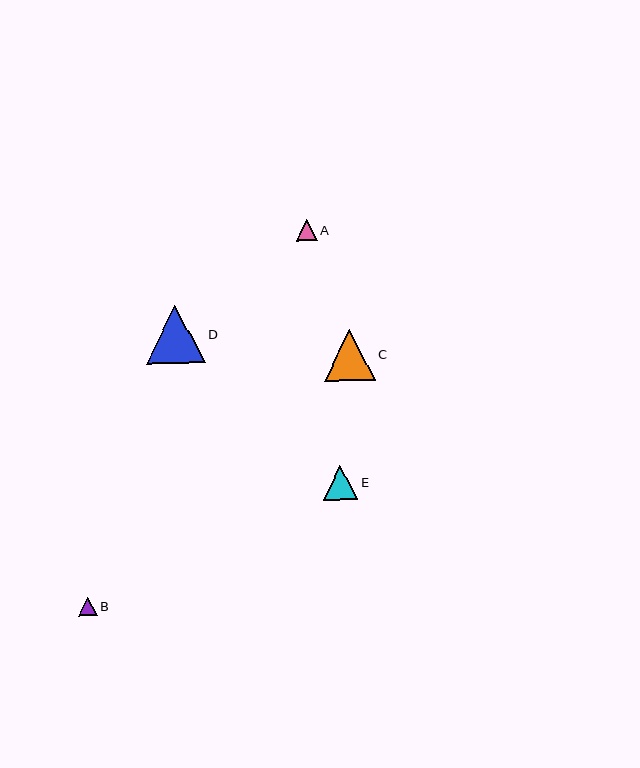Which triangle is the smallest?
Triangle B is the smallest with a size of approximately 18 pixels.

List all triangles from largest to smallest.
From largest to smallest: D, C, E, A, B.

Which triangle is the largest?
Triangle D is the largest with a size of approximately 58 pixels.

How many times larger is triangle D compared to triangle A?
Triangle D is approximately 2.8 times the size of triangle A.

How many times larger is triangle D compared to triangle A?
Triangle D is approximately 2.8 times the size of triangle A.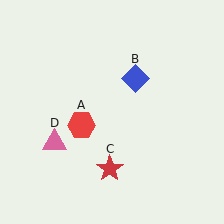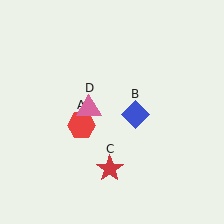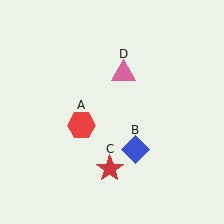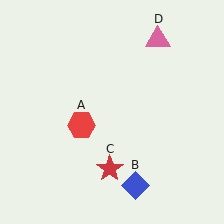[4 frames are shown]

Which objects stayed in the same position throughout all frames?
Red hexagon (object A) and red star (object C) remained stationary.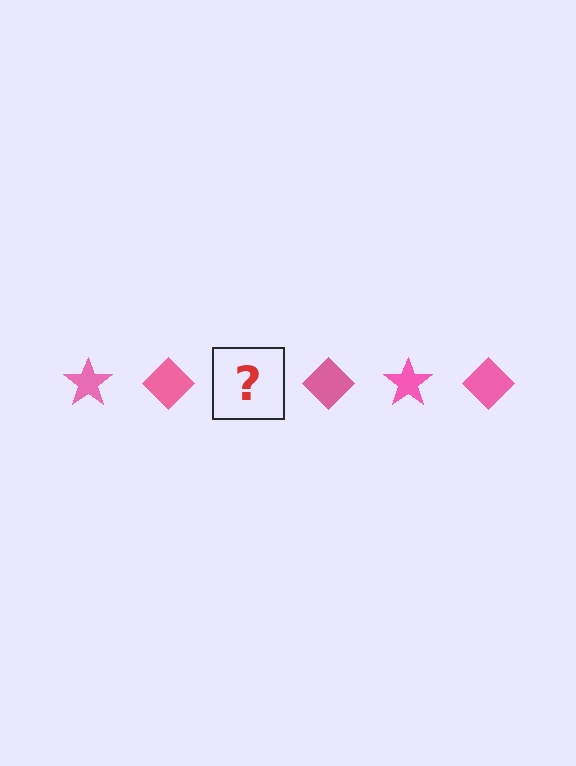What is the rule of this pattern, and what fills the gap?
The rule is that the pattern cycles through star, diamond shapes in pink. The gap should be filled with a pink star.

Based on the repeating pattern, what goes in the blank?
The blank should be a pink star.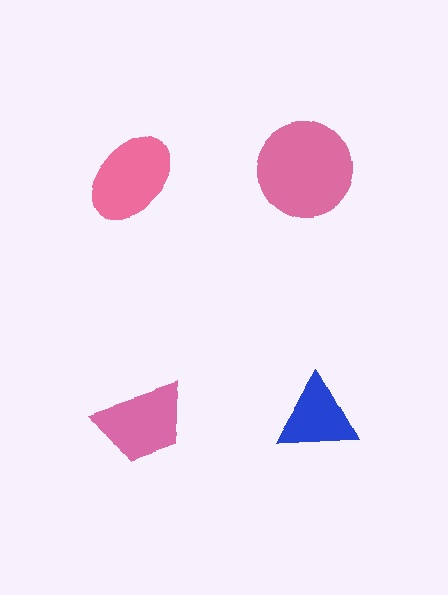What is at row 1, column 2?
A pink circle.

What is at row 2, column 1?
A pink trapezoid.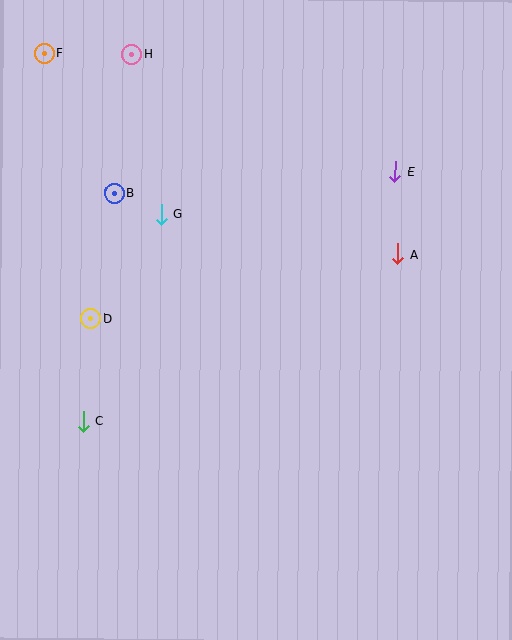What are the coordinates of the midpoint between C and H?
The midpoint between C and H is at (107, 238).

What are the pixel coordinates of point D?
Point D is at (91, 318).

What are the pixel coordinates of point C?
Point C is at (83, 421).